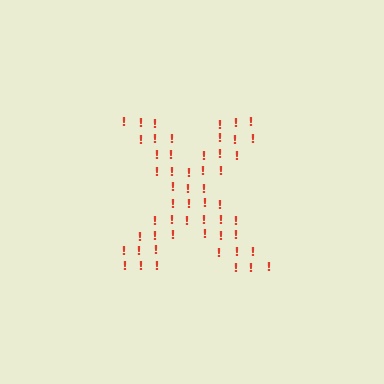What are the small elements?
The small elements are exclamation marks.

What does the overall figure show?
The overall figure shows the letter X.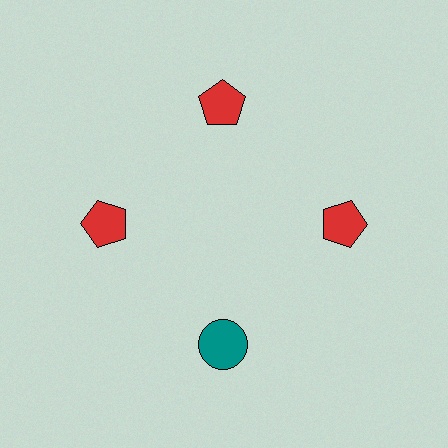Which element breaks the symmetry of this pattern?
The teal circle at roughly the 6 o'clock position breaks the symmetry. All other shapes are red pentagons.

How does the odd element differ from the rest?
It differs in both color (teal instead of red) and shape (circle instead of pentagon).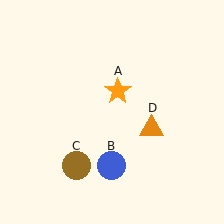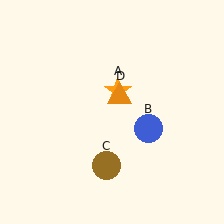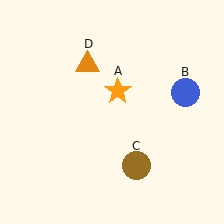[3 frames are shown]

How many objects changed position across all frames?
3 objects changed position: blue circle (object B), brown circle (object C), orange triangle (object D).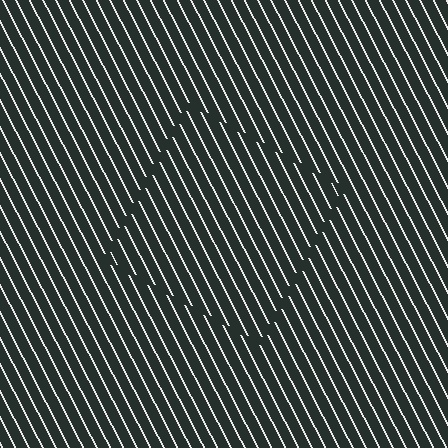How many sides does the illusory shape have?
4 sides — the line-ends trace a square.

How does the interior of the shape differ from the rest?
The interior of the shape contains the same grating, shifted by half a period — the contour is defined by the phase discontinuity where line-ends from the inner and outer gratings abut.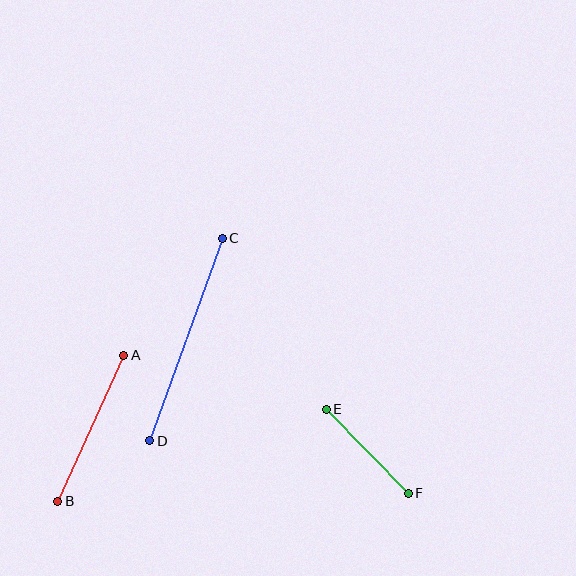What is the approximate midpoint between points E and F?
The midpoint is at approximately (367, 451) pixels.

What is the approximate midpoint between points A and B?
The midpoint is at approximately (91, 428) pixels.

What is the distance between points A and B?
The distance is approximately 160 pixels.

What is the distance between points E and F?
The distance is approximately 117 pixels.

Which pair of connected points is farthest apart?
Points C and D are farthest apart.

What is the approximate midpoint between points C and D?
The midpoint is at approximately (186, 340) pixels.